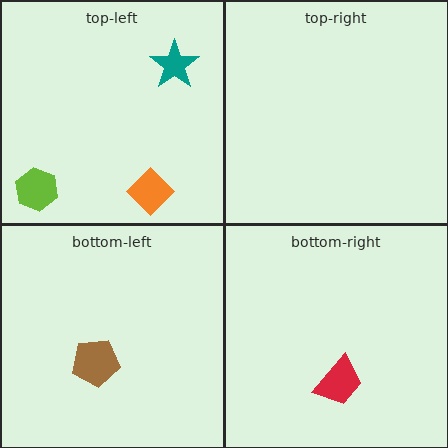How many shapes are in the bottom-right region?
1.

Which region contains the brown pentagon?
The bottom-left region.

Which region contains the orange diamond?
The top-left region.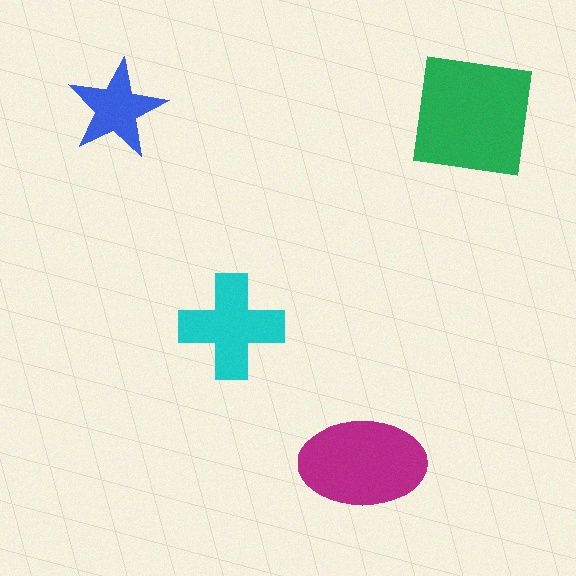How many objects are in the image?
There are 4 objects in the image.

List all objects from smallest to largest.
The blue star, the cyan cross, the magenta ellipse, the green square.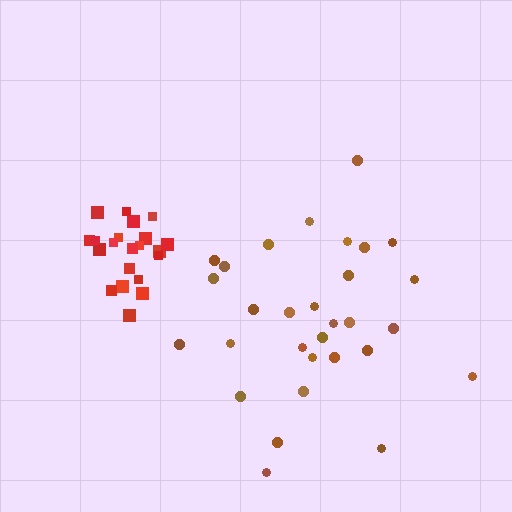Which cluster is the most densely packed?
Red.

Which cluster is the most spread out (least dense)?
Brown.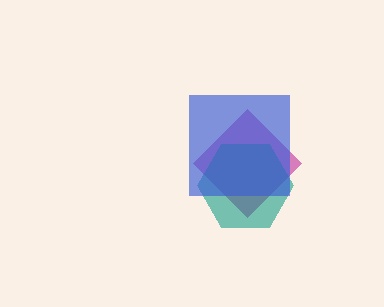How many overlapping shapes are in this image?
There are 3 overlapping shapes in the image.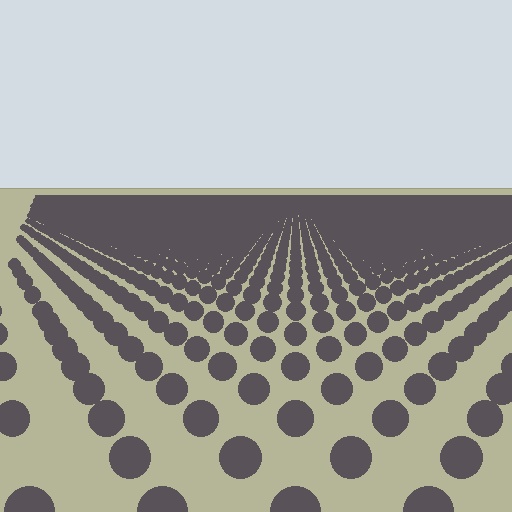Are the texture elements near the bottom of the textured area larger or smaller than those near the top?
Larger. Near the bottom, elements are closer to the viewer and appear at a bigger on-screen size.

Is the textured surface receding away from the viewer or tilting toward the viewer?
The surface is receding away from the viewer. Texture elements get smaller and denser toward the top.